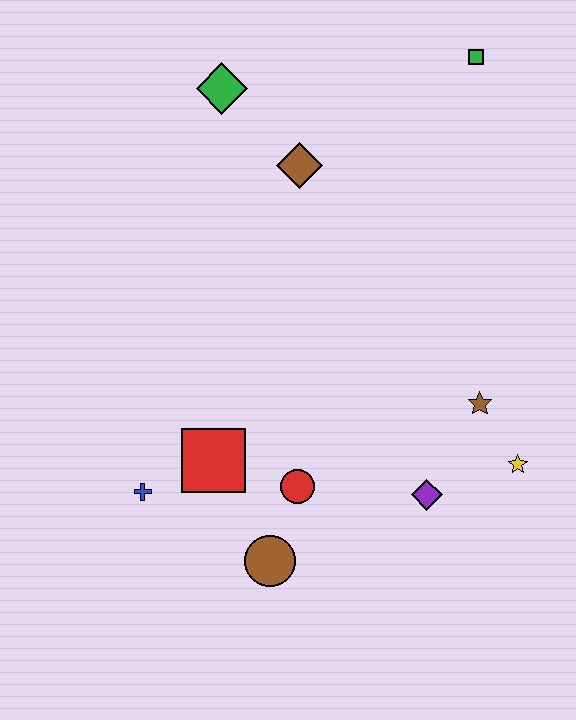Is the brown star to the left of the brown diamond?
No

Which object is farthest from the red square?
The green square is farthest from the red square.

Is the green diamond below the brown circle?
No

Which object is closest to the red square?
The blue cross is closest to the red square.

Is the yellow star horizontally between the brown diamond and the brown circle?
No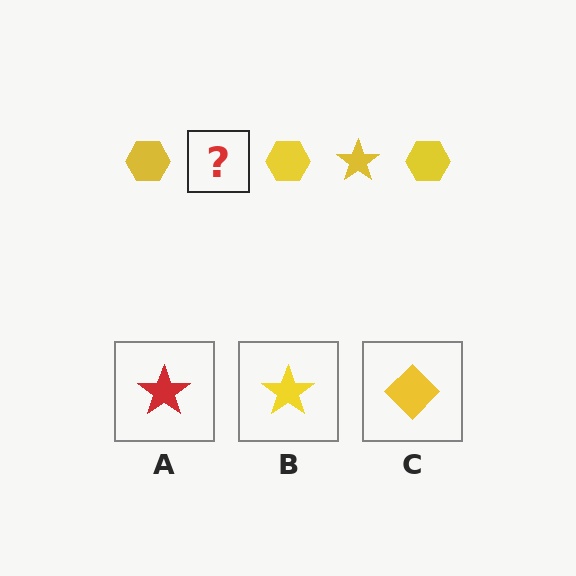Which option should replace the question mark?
Option B.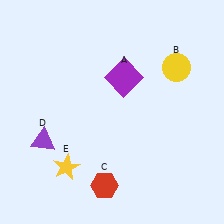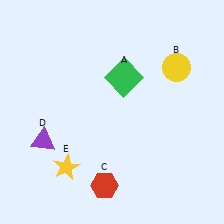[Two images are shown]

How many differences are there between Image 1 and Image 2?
There is 1 difference between the two images.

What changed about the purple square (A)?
In Image 1, A is purple. In Image 2, it changed to green.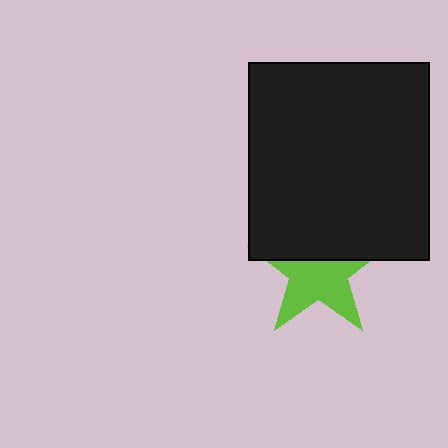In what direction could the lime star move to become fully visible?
The lime star could move down. That would shift it out from behind the black rectangle entirely.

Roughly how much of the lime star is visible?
About half of it is visible (roughly 57%).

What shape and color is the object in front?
The object in front is a black rectangle.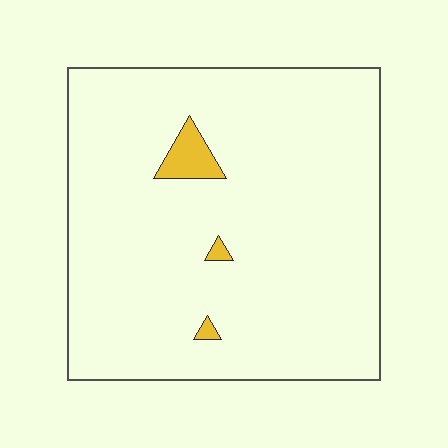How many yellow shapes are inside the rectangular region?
3.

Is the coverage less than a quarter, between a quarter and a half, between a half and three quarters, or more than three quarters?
Less than a quarter.